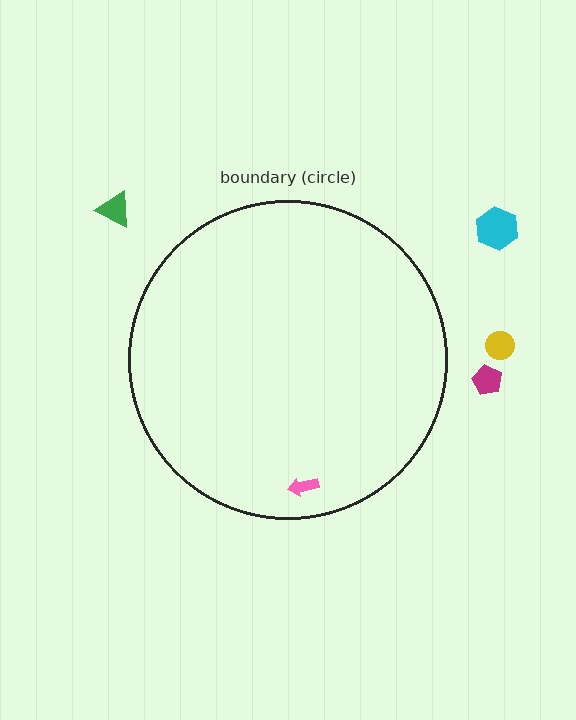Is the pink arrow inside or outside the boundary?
Inside.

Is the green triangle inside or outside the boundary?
Outside.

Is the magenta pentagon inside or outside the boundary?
Outside.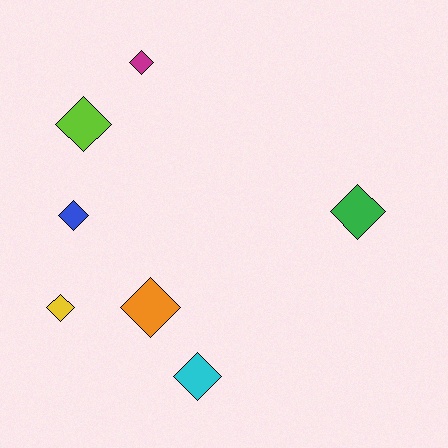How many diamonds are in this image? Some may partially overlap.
There are 7 diamonds.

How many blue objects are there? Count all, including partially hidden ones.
There is 1 blue object.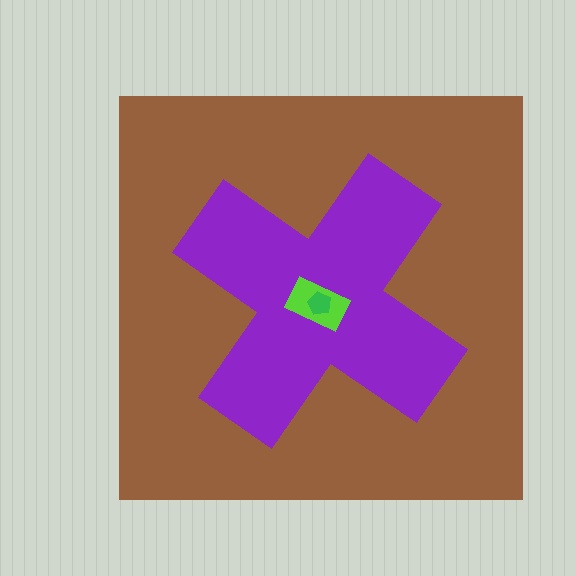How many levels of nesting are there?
4.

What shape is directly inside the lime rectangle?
The green pentagon.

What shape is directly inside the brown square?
The purple cross.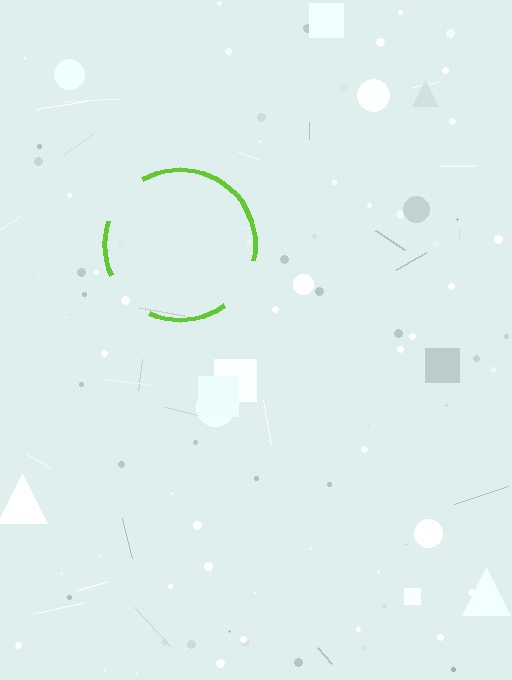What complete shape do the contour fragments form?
The contour fragments form a circle.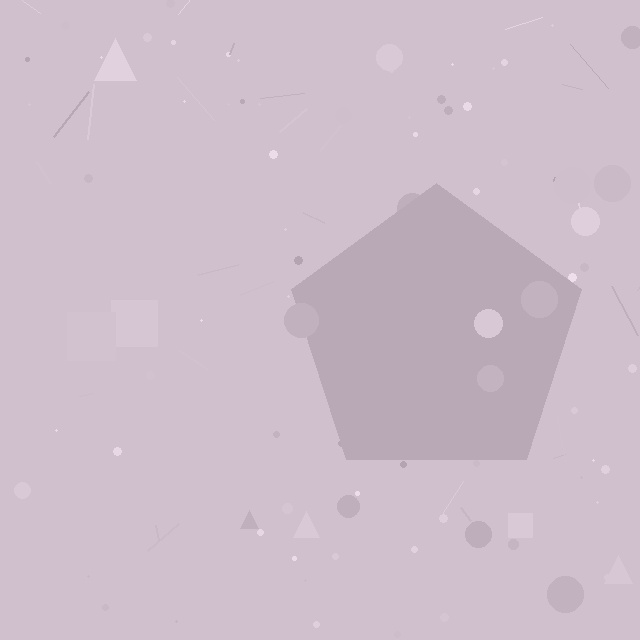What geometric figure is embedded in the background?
A pentagon is embedded in the background.